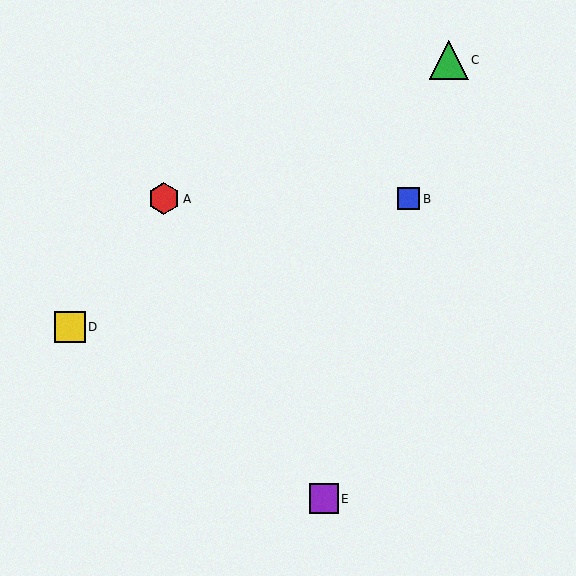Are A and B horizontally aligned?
Yes, both are at y≈199.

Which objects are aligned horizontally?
Objects A, B are aligned horizontally.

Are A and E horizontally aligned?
No, A is at y≈199 and E is at y≈499.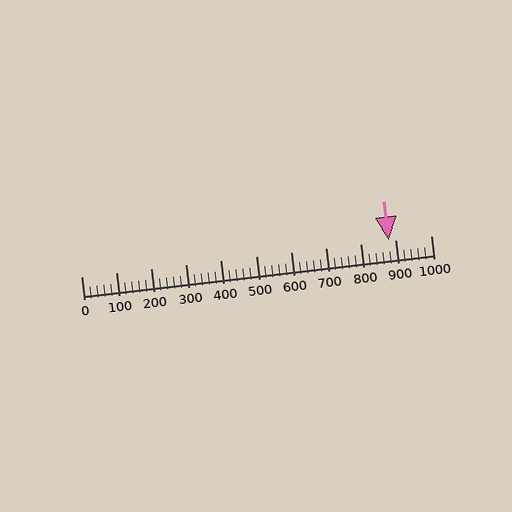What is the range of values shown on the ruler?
The ruler shows values from 0 to 1000.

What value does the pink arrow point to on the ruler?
The pink arrow points to approximately 880.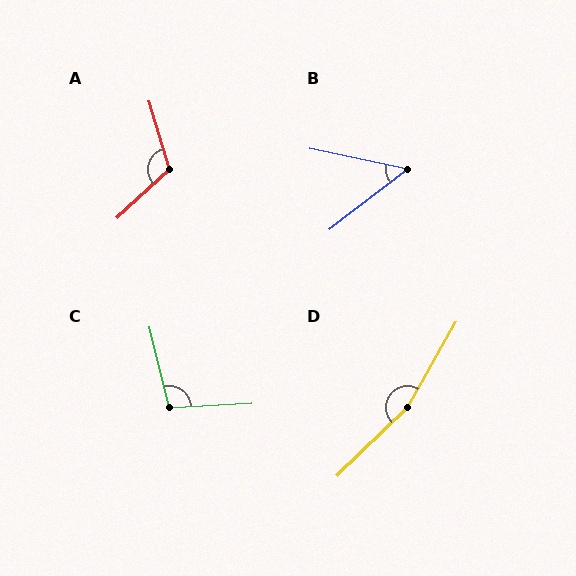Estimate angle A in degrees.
Approximately 116 degrees.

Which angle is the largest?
D, at approximately 164 degrees.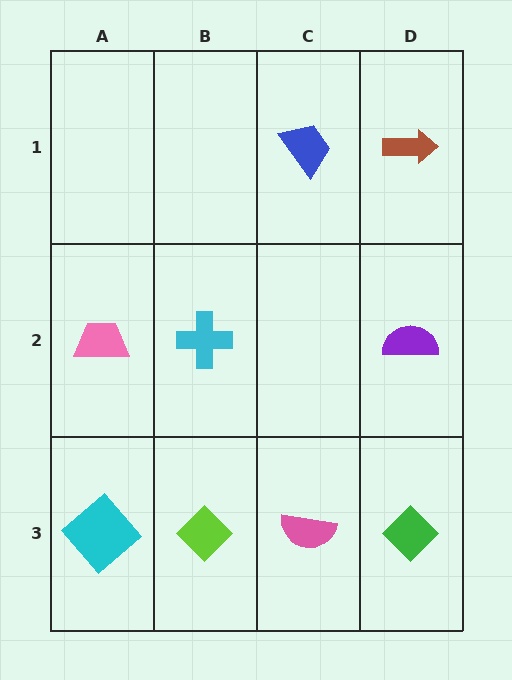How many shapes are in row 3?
4 shapes.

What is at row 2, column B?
A cyan cross.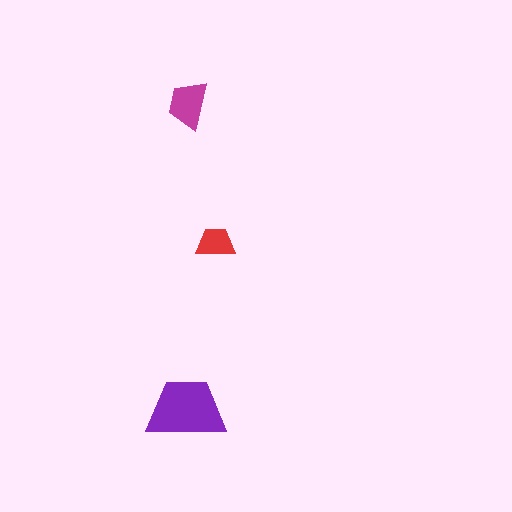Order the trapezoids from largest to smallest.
the purple one, the magenta one, the red one.